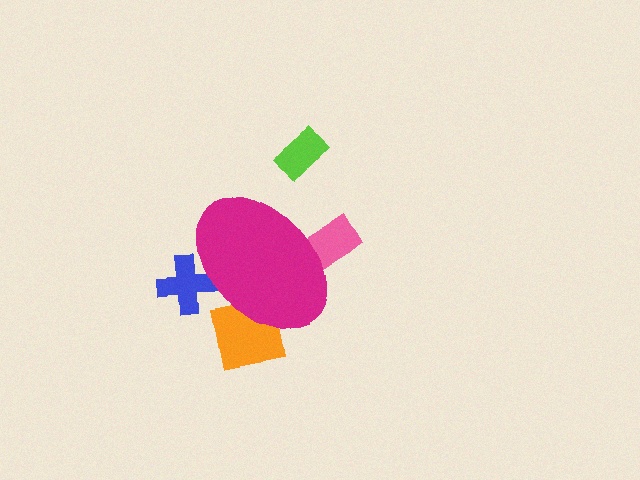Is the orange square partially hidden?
Yes, the orange square is partially hidden behind the magenta ellipse.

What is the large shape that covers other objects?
A magenta ellipse.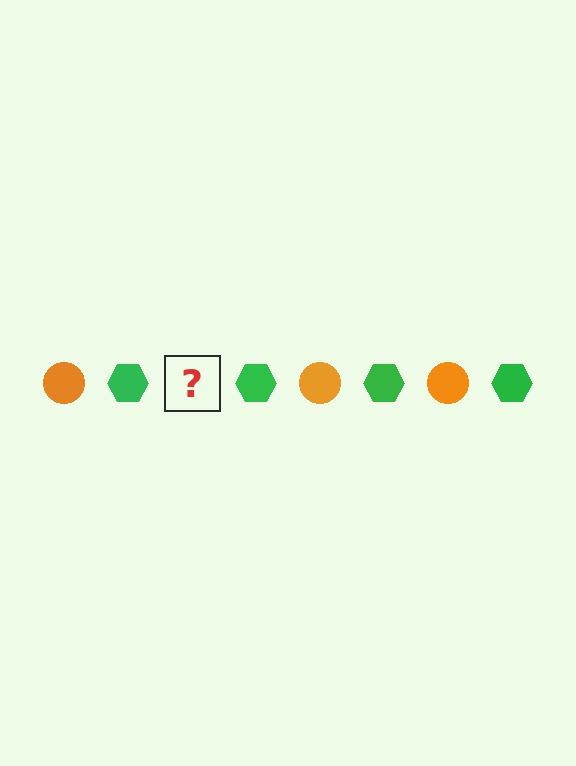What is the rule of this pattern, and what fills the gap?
The rule is that the pattern alternates between orange circle and green hexagon. The gap should be filled with an orange circle.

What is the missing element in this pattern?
The missing element is an orange circle.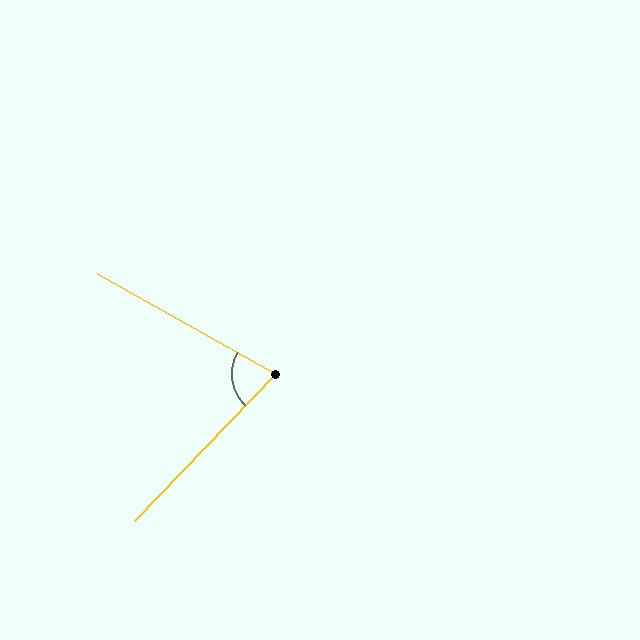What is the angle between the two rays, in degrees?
Approximately 75 degrees.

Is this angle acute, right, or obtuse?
It is acute.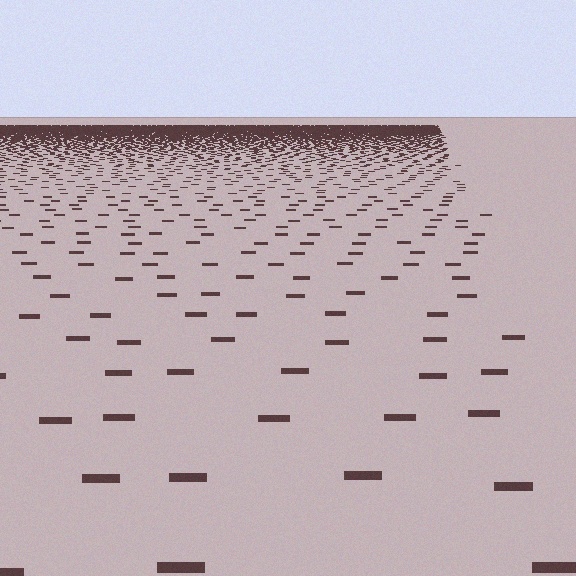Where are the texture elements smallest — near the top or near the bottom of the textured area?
Near the top.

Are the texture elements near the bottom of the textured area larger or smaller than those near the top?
Larger. Near the bottom, elements are closer to the viewer and appear at a bigger on-screen size.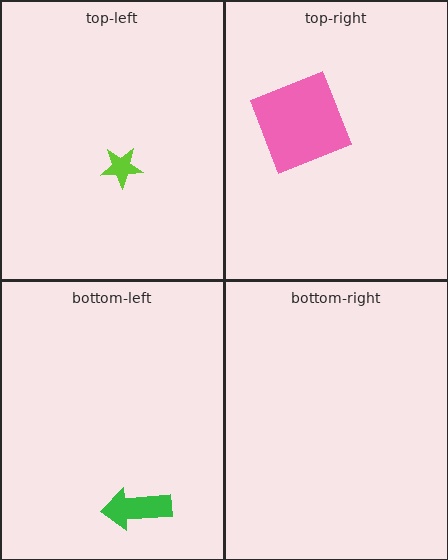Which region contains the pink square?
The top-right region.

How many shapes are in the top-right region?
1.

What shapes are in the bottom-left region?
The green arrow.